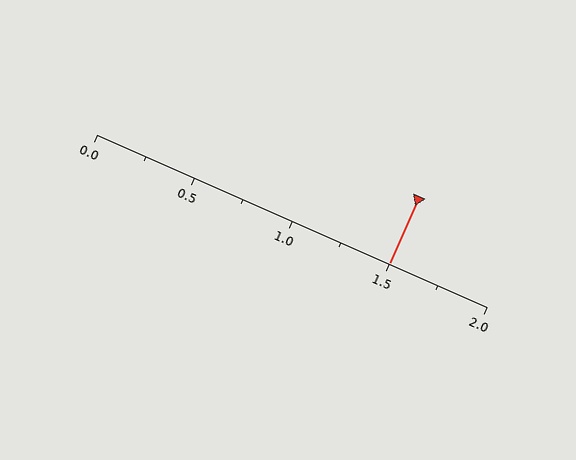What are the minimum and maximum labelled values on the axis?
The axis runs from 0.0 to 2.0.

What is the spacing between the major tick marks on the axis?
The major ticks are spaced 0.5 apart.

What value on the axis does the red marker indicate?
The marker indicates approximately 1.5.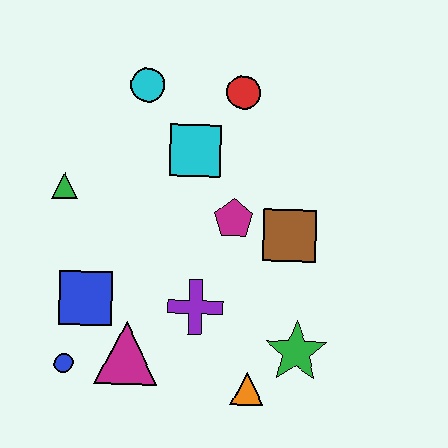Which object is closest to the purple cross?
The magenta triangle is closest to the purple cross.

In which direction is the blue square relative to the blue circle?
The blue square is above the blue circle.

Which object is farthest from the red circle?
The blue circle is farthest from the red circle.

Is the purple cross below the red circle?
Yes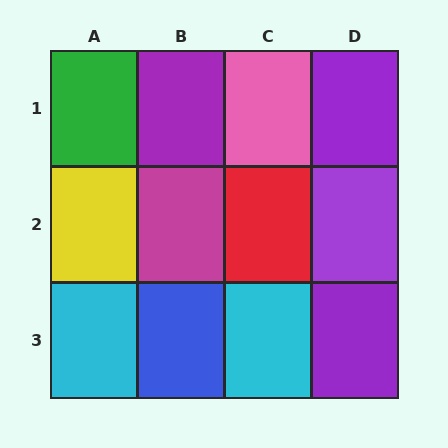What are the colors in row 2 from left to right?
Yellow, magenta, red, purple.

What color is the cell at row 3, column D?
Purple.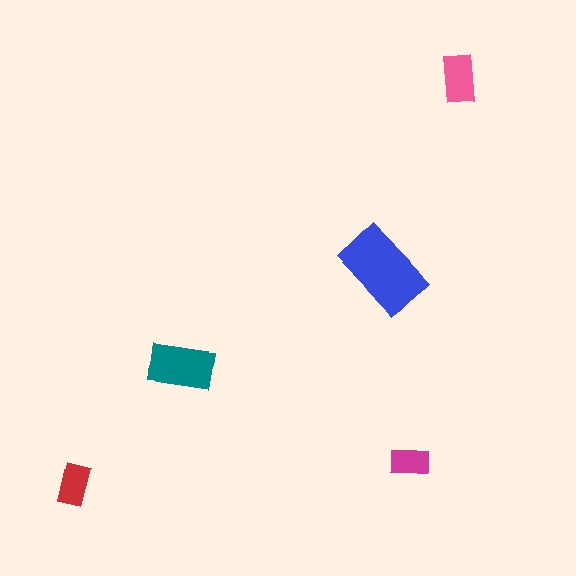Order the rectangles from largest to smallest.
the blue one, the teal one, the pink one, the red one, the magenta one.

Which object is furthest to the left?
The red rectangle is leftmost.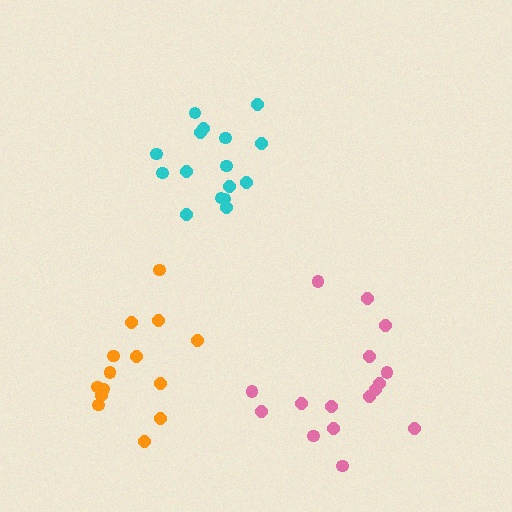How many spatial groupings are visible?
There are 3 spatial groupings.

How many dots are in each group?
Group 1: 16 dots, Group 2: 16 dots, Group 3: 14 dots (46 total).